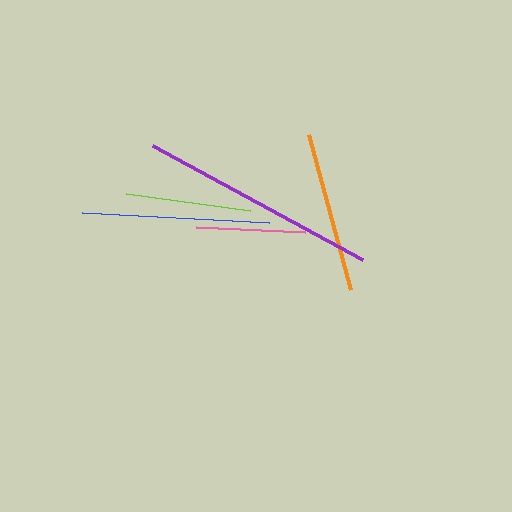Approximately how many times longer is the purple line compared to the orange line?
The purple line is approximately 1.5 times the length of the orange line.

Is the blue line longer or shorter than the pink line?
The blue line is longer than the pink line.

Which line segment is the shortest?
The pink line is the shortest at approximately 109 pixels.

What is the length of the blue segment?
The blue segment is approximately 187 pixels long.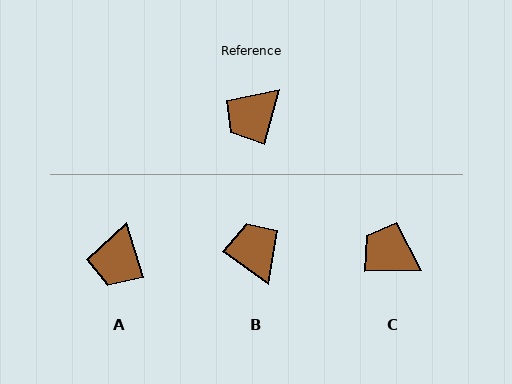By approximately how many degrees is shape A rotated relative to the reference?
Approximately 31 degrees counter-clockwise.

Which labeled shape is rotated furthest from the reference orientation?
B, about 111 degrees away.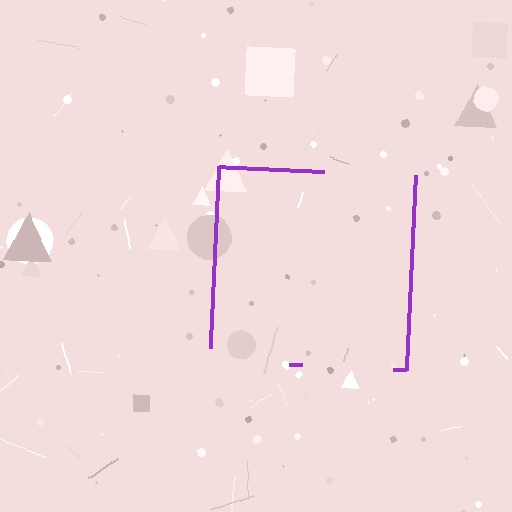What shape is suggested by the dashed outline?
The dashed outline suggests a square.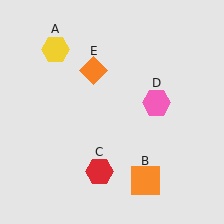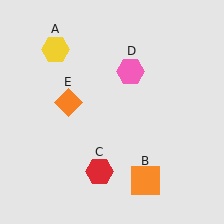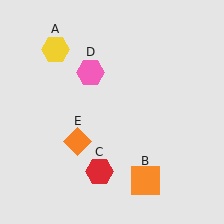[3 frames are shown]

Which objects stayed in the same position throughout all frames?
Yellow hexagon (object A) and orange square (object B) and red hexagon (object C) remained stationary.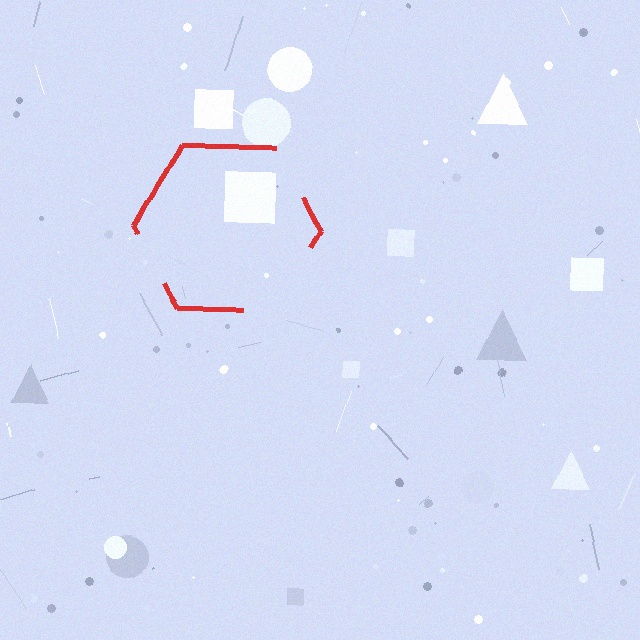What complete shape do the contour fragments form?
The contour fragments form a hexagon.